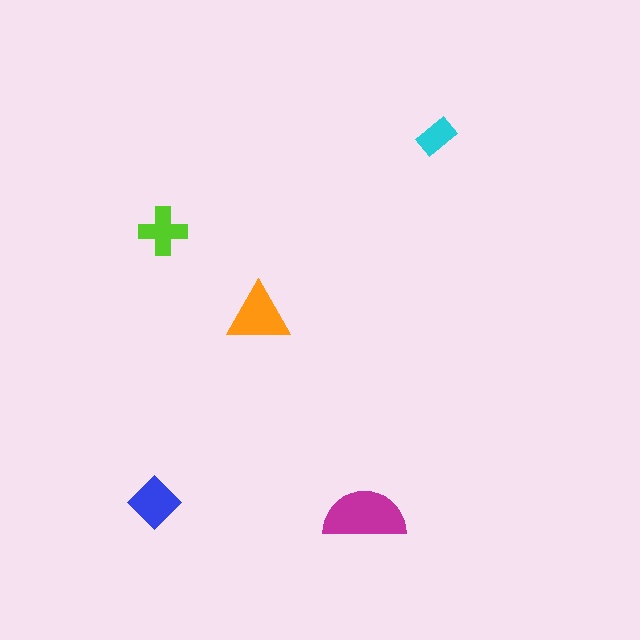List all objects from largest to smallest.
The magenta semicircle, the orange triangle, the blue diamond, the lime cross, the cyan rectangle.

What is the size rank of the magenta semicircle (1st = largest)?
1st.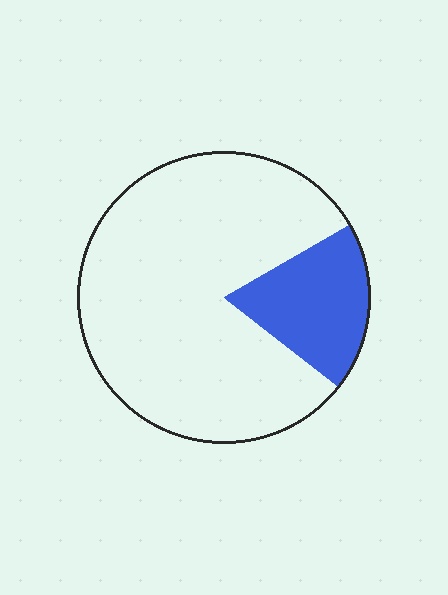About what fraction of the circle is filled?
About one fifth (1/5).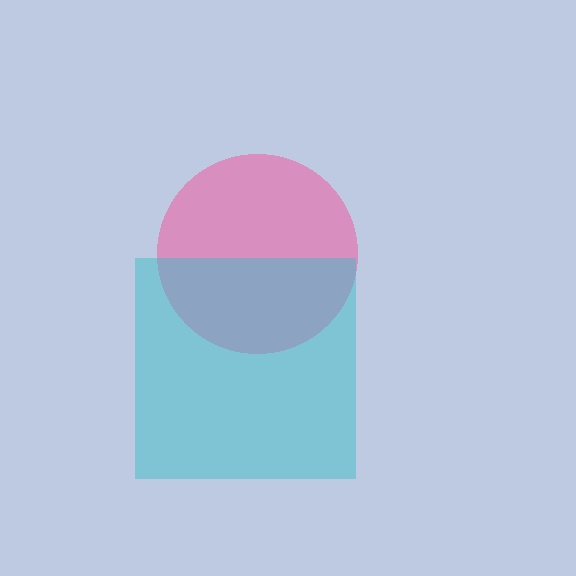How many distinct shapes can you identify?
There are 2 distinct shapes: a pink circle, a cyan square.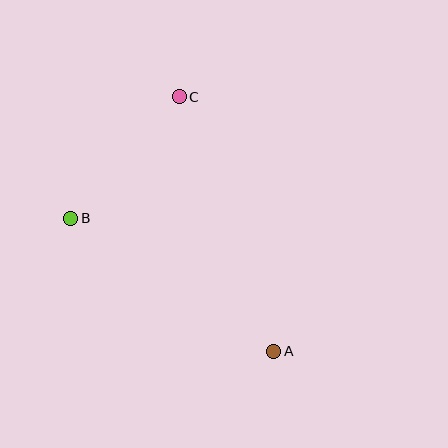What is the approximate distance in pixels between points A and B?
The distance between A and B is approximately 243 pixels.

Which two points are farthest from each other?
Points A and C are farthest from each other.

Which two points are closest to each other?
Points B and C are closest to each other.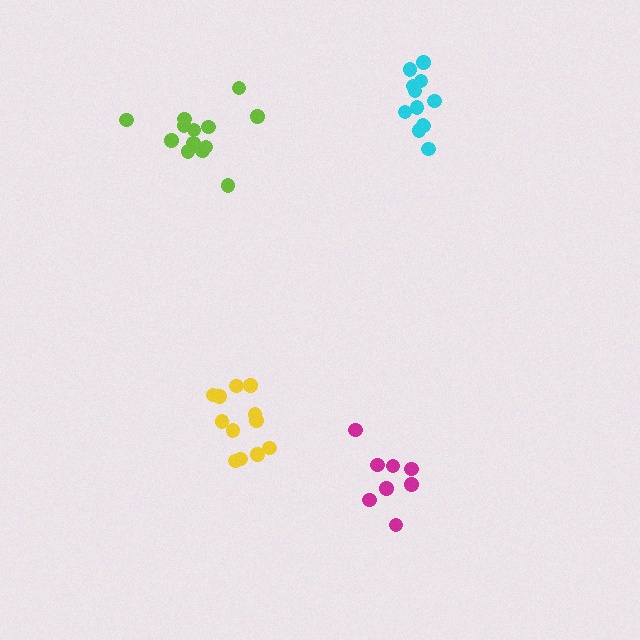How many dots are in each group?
Group 1: 12 dots, Group 2: 12 dots, Group 3: 13 dots, Group 4: 8 dots (45 total).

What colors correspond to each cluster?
The clusters are colored: yellow, cyan, lime, magenta.